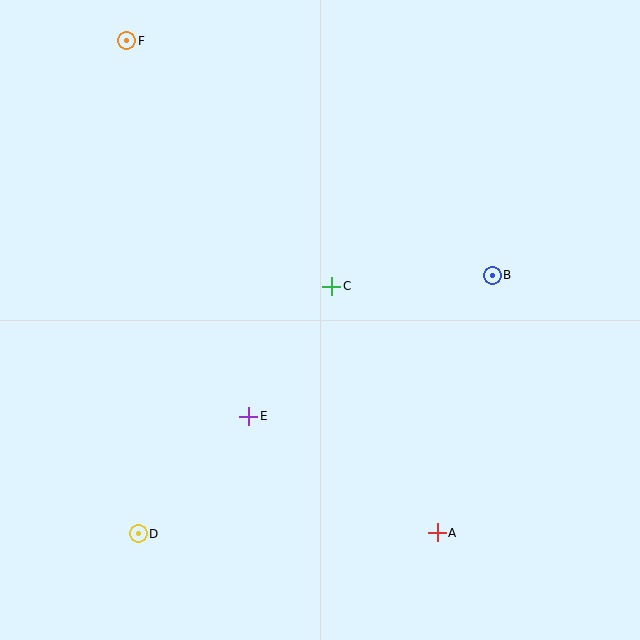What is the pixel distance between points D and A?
The distance between D and A is 299 pixels.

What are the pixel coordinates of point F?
Point F is at (127, 41).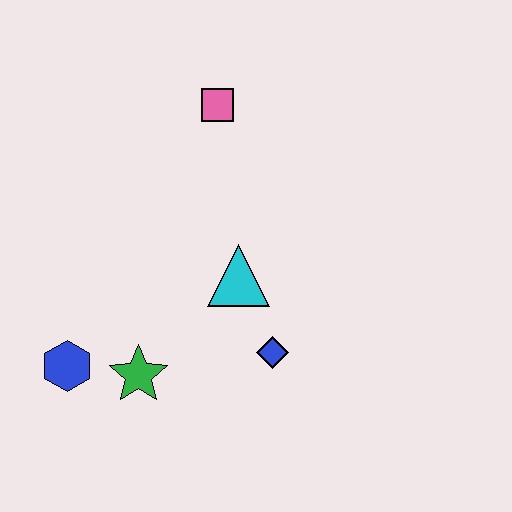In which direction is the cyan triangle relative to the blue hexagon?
The cyan triangle is to the right of the blue hexagon.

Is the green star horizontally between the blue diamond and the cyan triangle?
No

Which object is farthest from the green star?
The pink square is farthest from the green star.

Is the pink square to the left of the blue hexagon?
No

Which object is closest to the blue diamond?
The cyan triangle is closest to the blue diamond.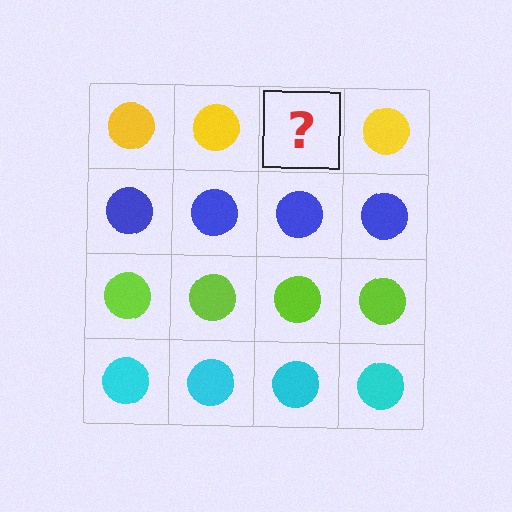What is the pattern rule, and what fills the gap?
The rule is that each row has a consistent color. The gap should be filled with a yellow circle.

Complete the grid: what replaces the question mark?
The question mark should be replaced with a yellow circle.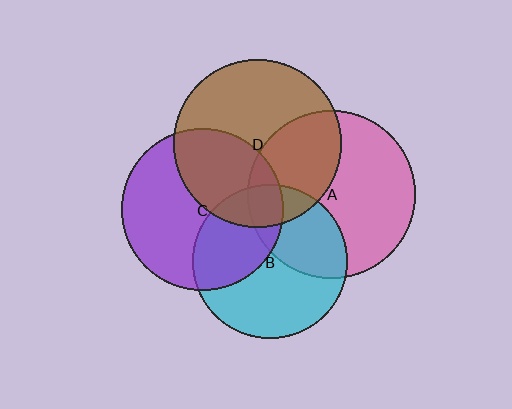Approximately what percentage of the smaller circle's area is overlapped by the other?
Approximately 35%.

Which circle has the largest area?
Circle D (brown).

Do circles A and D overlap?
Yes.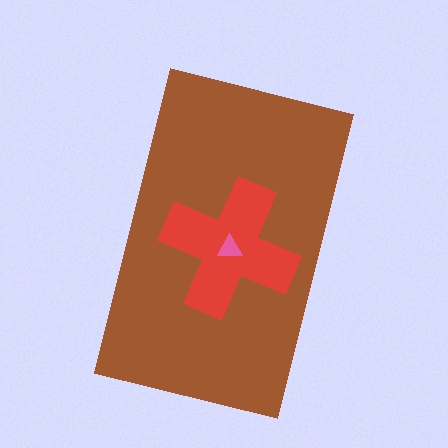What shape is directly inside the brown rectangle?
The red cross.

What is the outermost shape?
The brown rectangle.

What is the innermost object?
The pink triangle.